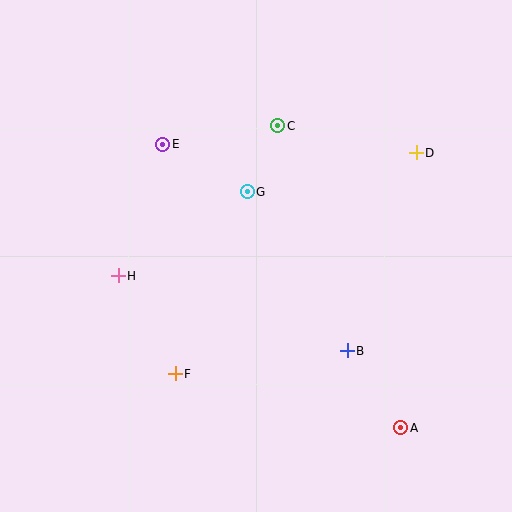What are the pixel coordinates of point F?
Point F is at (175, 374).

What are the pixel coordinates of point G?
Point G is at (247, 192).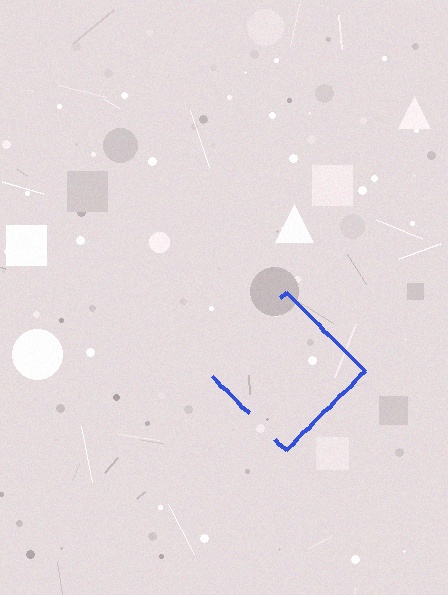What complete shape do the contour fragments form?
The contour fragments form a diamond.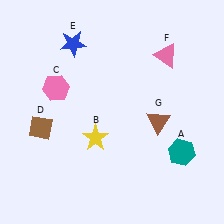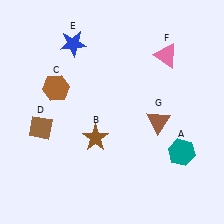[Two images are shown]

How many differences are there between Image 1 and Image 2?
There are 2 differences between the two images.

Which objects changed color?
B changed from yellow to brown. C changed from pink to brown.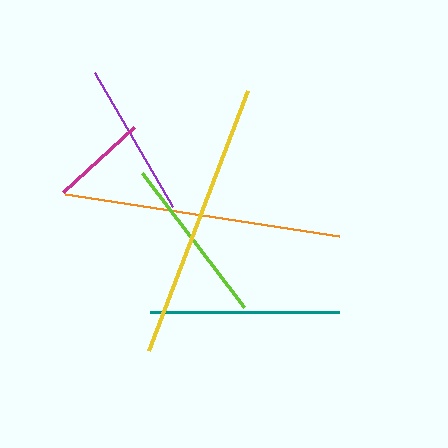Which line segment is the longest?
The orange line is the longest at approximately 278 pixels.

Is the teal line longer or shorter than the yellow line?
The yellow line is longer than the teal line.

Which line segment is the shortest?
The magenta line is the shortest at approximately 96 pixels.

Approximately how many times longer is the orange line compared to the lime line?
The orange line is approximately 1.6 times the length of the lime line.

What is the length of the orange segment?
The orange segment is approximately 278 pixels long.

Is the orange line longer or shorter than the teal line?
The orange line is longer than the teal line.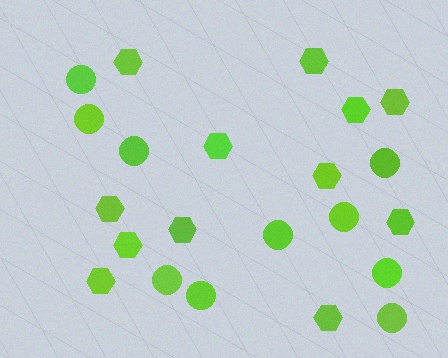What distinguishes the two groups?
There are 2 groups: one group of circles (10) and one group of hexagons (12).